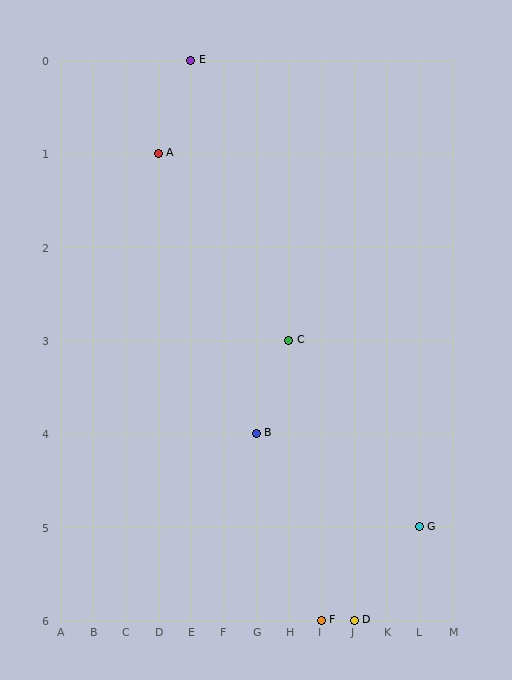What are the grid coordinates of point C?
Point C is at grid coordinates (H, 3).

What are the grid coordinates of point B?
Point B is at grid coordinates (G, 4).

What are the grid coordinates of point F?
Point F is at grid coordinates (I, 6).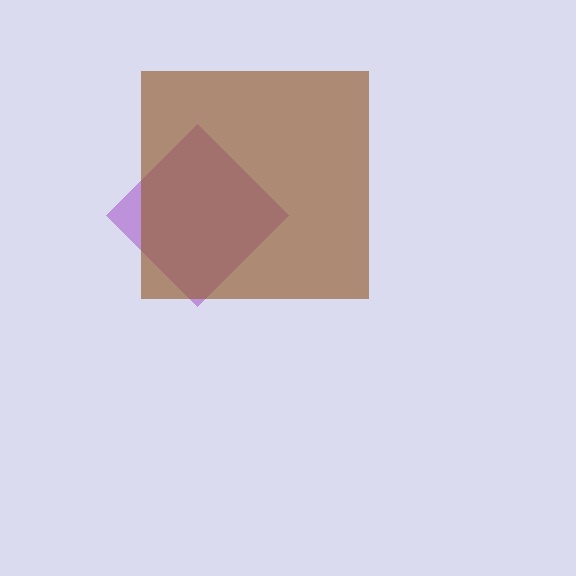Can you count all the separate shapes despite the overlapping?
Yes, there are 2 separate shapes.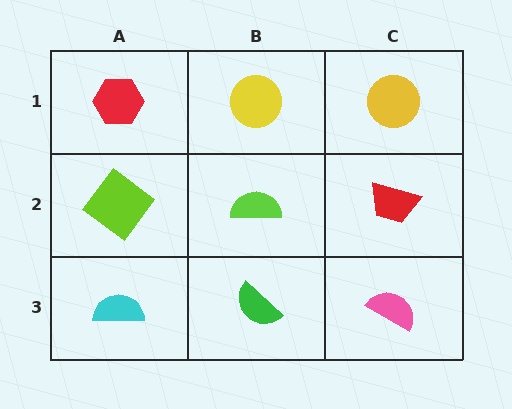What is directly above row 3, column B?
A lime semicircle.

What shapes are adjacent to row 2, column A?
A red hexagon (row 1, column A), a cyan semicircle (row 3, column A), a lime semicircle (row 2, column B).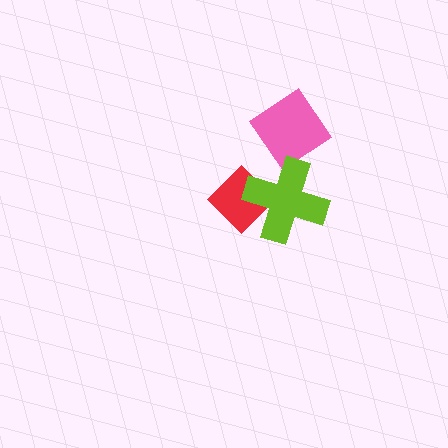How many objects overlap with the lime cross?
1 object overlaps with the lime cross.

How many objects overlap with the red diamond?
1 object overlaps with the red diamond.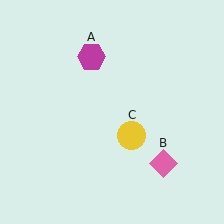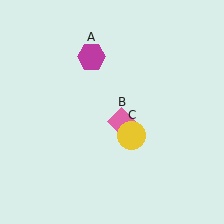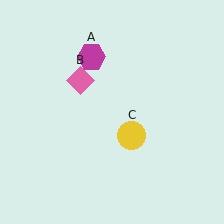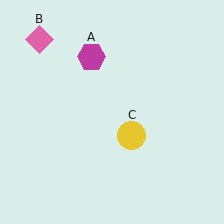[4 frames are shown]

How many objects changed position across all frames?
1 object changed position: pink diamond (object B).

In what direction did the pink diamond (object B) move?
The pink diamond (object B) moved up and to the left.